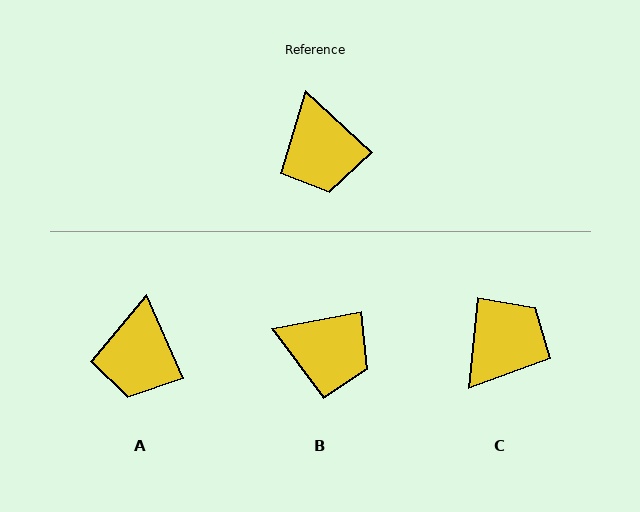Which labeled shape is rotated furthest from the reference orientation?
C, about 127 degrees away.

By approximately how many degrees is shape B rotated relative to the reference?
Approximately 53 degrees counter-clockwise.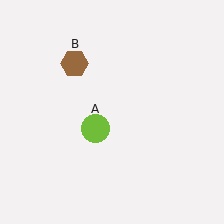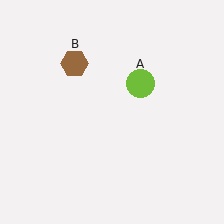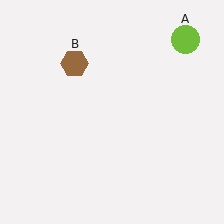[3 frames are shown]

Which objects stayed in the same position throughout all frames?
Brown hexagon (object B) remained stationary.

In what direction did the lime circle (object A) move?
The lime circle (object A) moved up and to the right.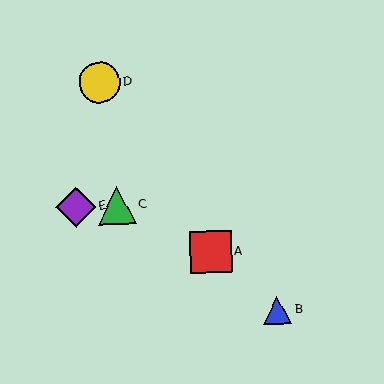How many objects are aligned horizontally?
2 objects (C, E) are aligned horizontally.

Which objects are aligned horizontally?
Objects C, E are aligned horizontally.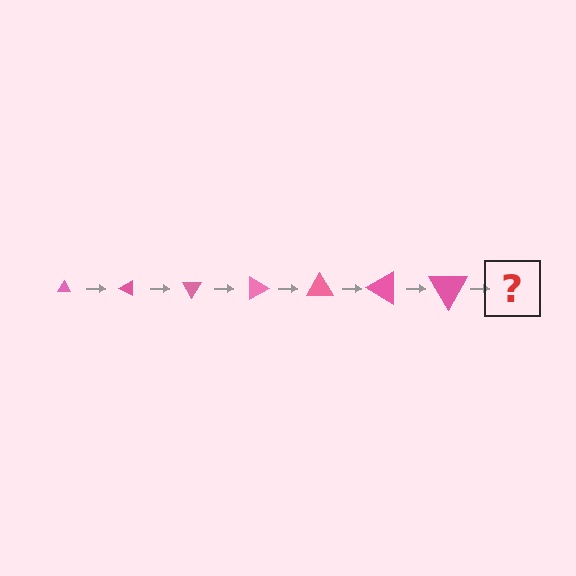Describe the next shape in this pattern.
It should be a triangle, larger than the previous one and rotated 210 degrees from the start.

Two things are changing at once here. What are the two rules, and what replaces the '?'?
The two rules are that the triangle grows larger each step and it rotates 30 degrees each step. The '?' should be a triangle, larger than the previous one and rotated 210 degrees from the start.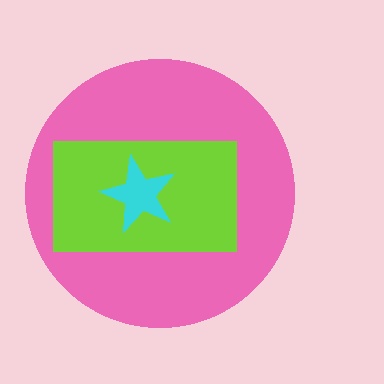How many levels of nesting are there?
3.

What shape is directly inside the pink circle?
The lime rectangle.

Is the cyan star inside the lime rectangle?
Yes.